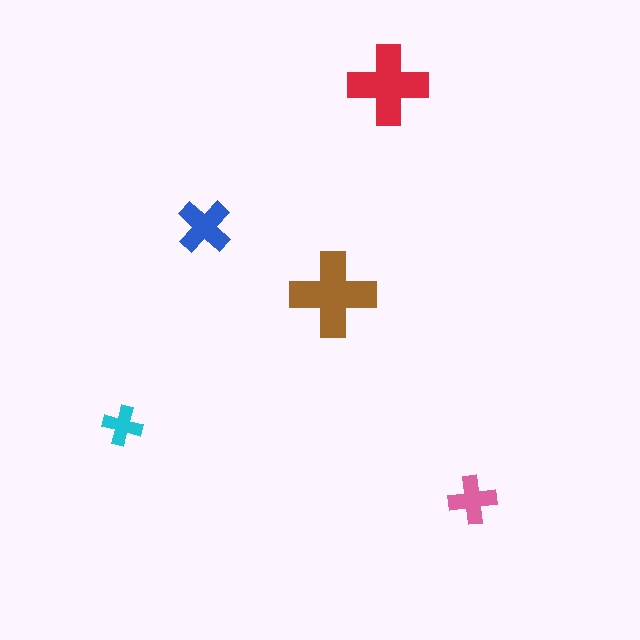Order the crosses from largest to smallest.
the brown one, the red one, the blue one, the pink one, the cyan one.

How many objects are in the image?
There are 5 objects in the image.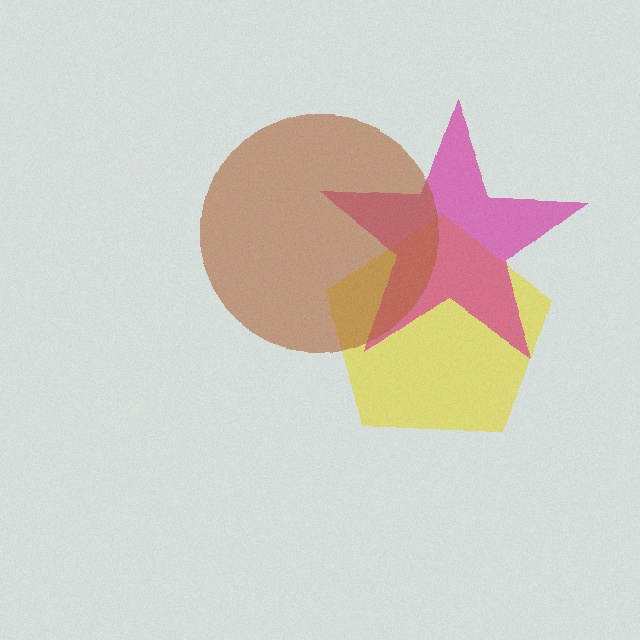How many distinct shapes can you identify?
There are 3 distinct shapes: a yellow pentagon, a magenta star, a brown circle.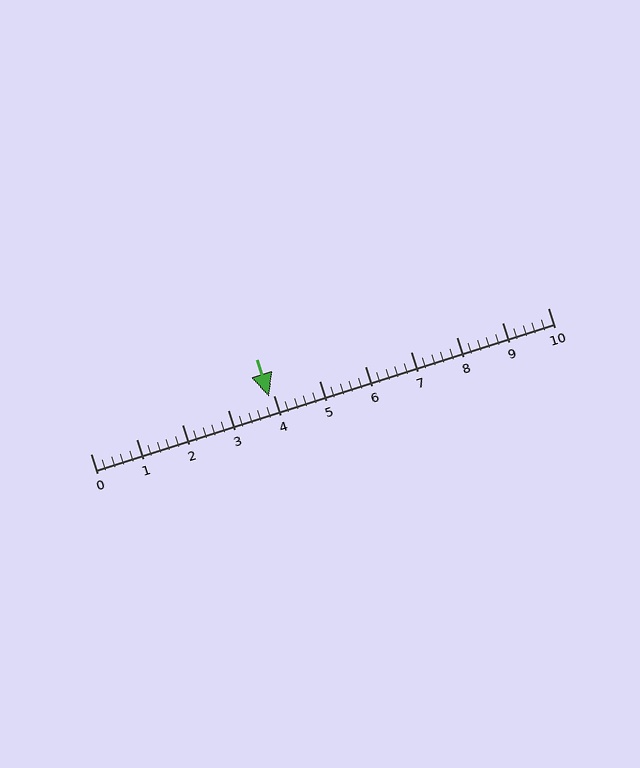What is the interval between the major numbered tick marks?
The major tick marks are spaced 1 units apart.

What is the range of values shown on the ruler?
The ruler shows values from 0 to 10.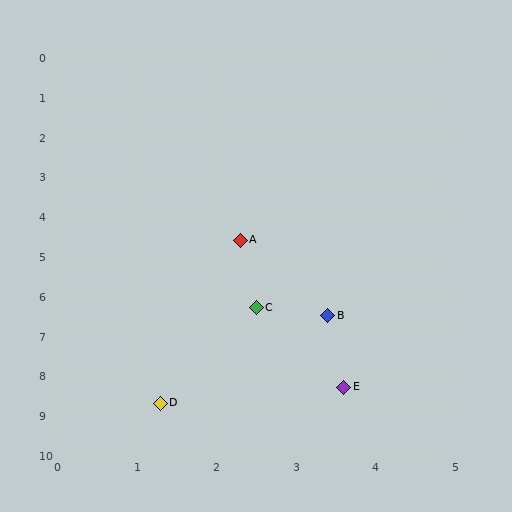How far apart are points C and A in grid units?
Points C and A are about 1.7 grid units apart.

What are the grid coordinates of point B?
Point B is at approximately (3.4, 6.5).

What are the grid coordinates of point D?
Point D is at approximately (1.3, 8.7).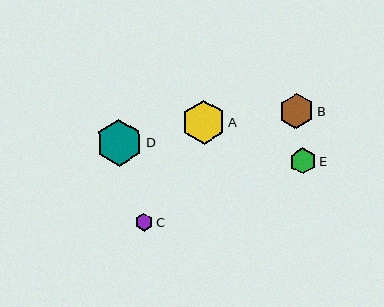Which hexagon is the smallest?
Hexagon C is the smallest with a size of approximately 18 pixels.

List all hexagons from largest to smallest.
From largest to smallest: D, A, B, E, C.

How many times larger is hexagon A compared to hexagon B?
Hexagon A is approximately 1.3 times the size of hexagon B.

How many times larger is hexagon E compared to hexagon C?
Hexagon E is approximately 1.5 times the size of hexagon C.